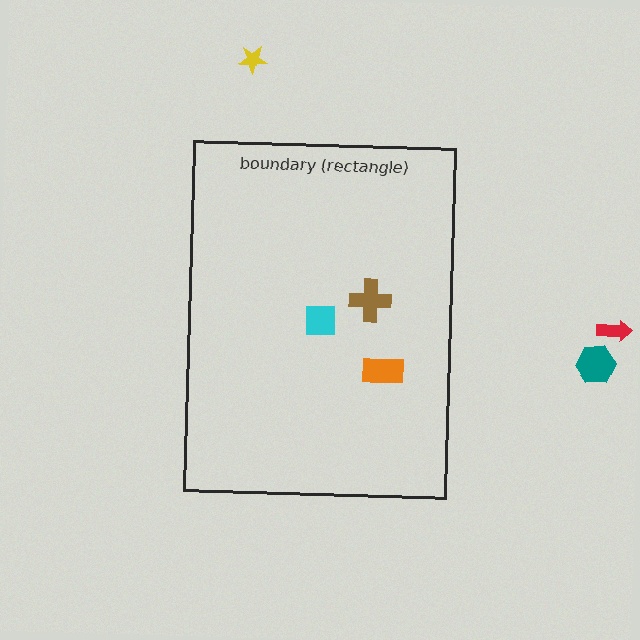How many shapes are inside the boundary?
3 inside, 3 outside.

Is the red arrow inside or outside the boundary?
Outside.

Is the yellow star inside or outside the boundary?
Outside.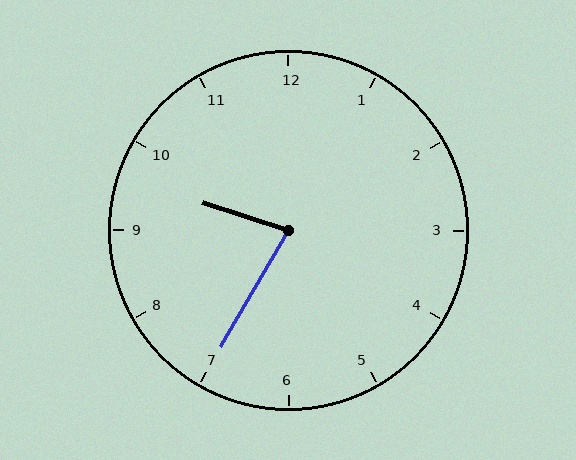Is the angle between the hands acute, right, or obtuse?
It is acute.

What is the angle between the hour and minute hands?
Approximately 78 degrees.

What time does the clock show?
9:35.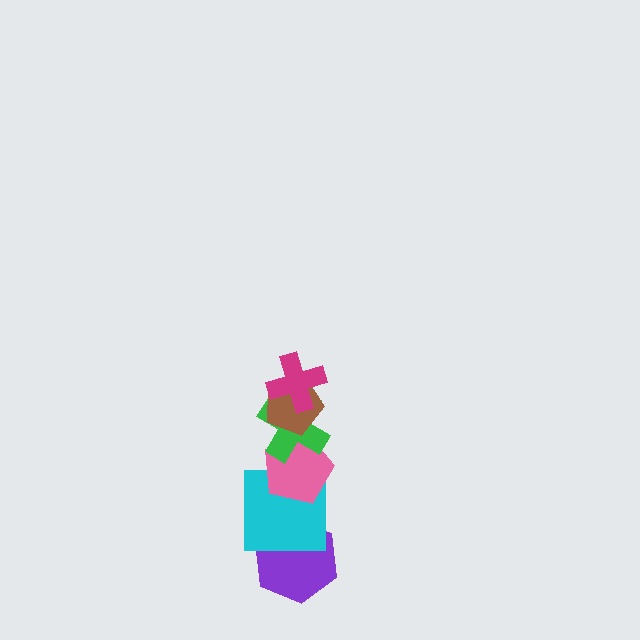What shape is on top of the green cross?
The brown pentagon is on top of the green cross.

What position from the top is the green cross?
The green cross is 3rd from the top.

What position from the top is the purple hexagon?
The purple hexagon is 6th from the top.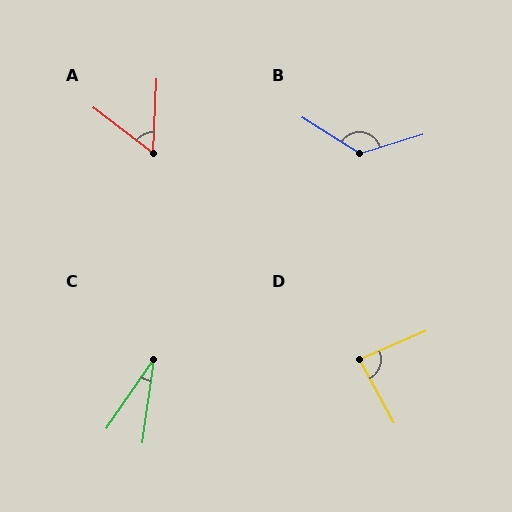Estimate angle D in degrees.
Approximately 85 degrees.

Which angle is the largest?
B, at approximately 131 degrees.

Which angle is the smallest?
C, at approximately 26 degrees.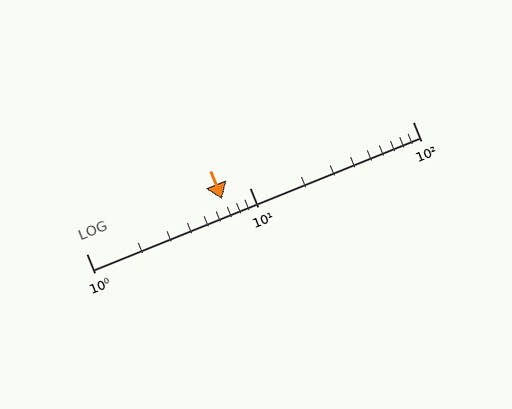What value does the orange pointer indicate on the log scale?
The pointer indicates approximately 6.8.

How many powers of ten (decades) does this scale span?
The scale spans 2 decades, from 1 to 100.